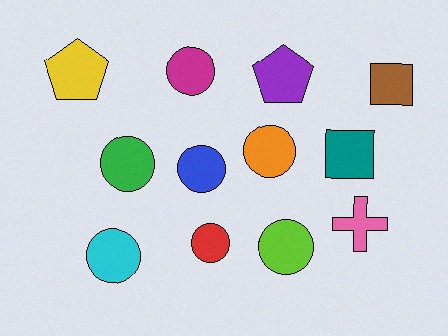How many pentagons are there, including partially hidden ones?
There are 2 pentagons.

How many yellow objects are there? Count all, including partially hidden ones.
There is 1 yellow object.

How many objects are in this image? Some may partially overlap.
There are 12 objects.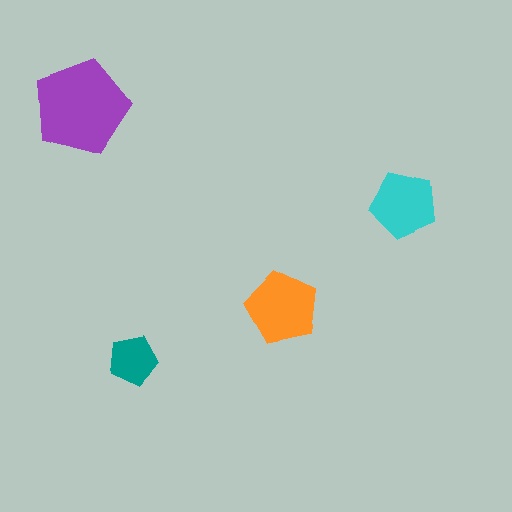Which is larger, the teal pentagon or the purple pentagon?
The purple one.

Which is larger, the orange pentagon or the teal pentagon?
The orange one.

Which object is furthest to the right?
The cyan pentagon is rightmost.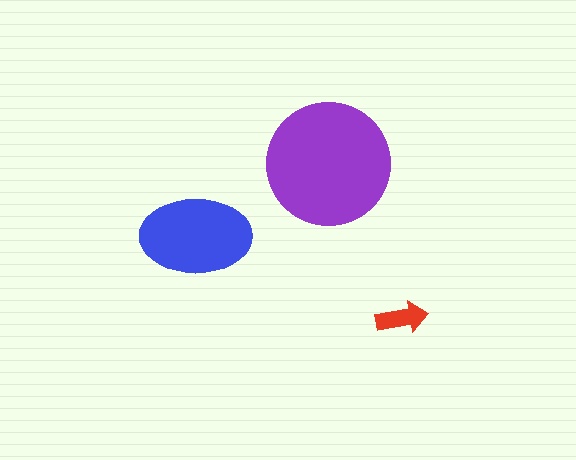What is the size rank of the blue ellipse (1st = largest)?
2nd.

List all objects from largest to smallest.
The purple circle, the blue ellipse, the red arrow.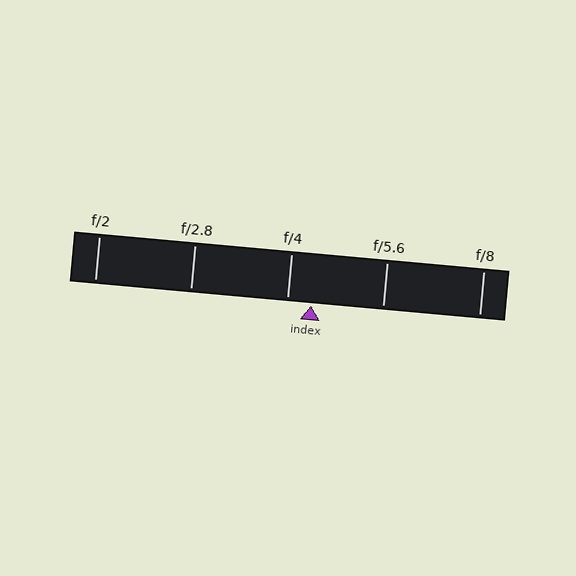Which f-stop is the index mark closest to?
The index mark is closest to f/4.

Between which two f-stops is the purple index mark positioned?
The index mark is between f/4 and f/5.6.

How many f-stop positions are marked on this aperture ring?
There are 5 f-stop positions marked.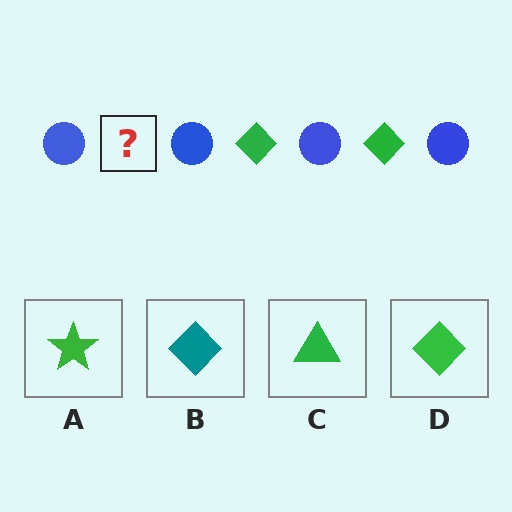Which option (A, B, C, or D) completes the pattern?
D.